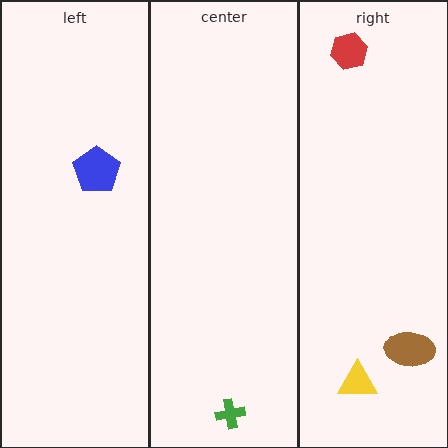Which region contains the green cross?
The center region.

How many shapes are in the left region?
1.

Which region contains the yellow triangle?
The right region.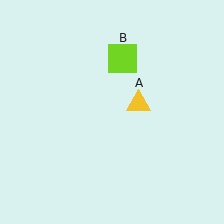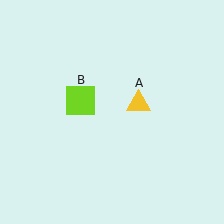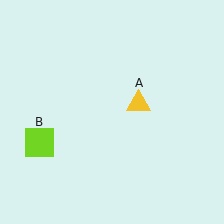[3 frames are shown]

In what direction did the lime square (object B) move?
The lime square (object B) moved down and to the left.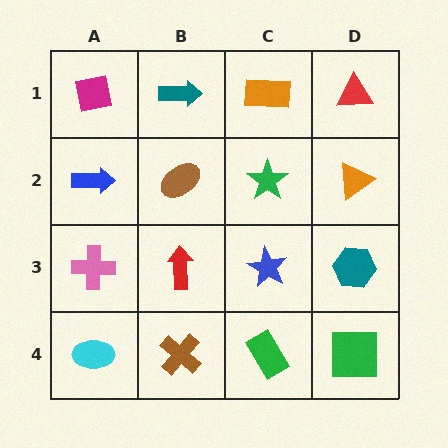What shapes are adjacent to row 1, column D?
An orange triangle (row 2, column D), an orange rectangle (row 1, column C).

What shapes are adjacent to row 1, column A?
A blue arrow (row 2, column A), a teal arrow (row 1, column B).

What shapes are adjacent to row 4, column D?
A teal hexagon (row 3, column D), a green rectangle (row 4, column C).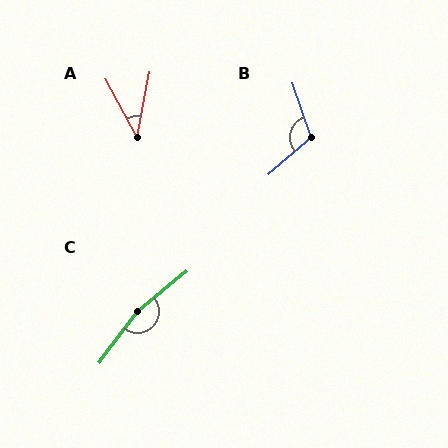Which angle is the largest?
C, at approximately 166 degrees.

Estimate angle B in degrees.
Approximately 113 degrees.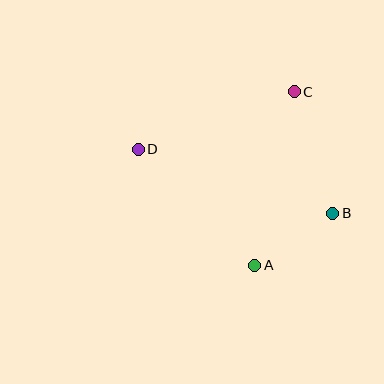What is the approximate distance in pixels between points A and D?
The distance between A and D is approximately 164 pixels.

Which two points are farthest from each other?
Points B and D are farthest from each other.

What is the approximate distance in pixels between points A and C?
The distance between A and C is approximately 178 pixels.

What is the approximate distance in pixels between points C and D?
The distance between C and D is approximately 166 pixels.